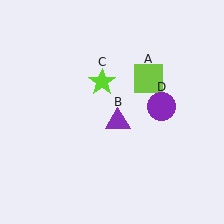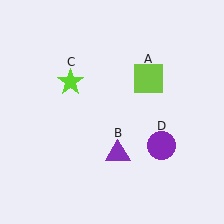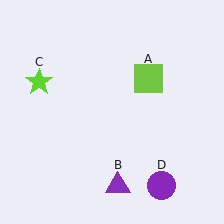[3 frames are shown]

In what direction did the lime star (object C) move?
The lime star (object C) moved left.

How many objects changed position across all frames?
3 objects changed position: purple triangle (object B), lime star (object C), purple circle (object D).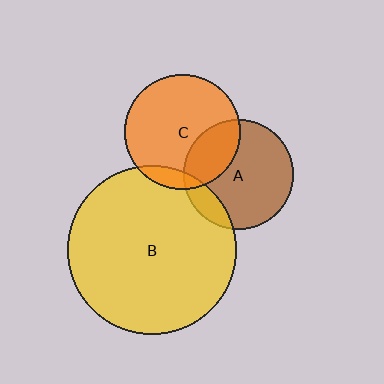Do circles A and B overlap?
Yes.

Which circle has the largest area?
Circle B (yellow).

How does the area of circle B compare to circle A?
Approximately 2.3 times.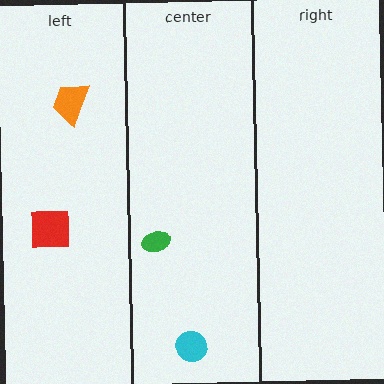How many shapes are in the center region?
2.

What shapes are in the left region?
The red square, the orange trapezoid.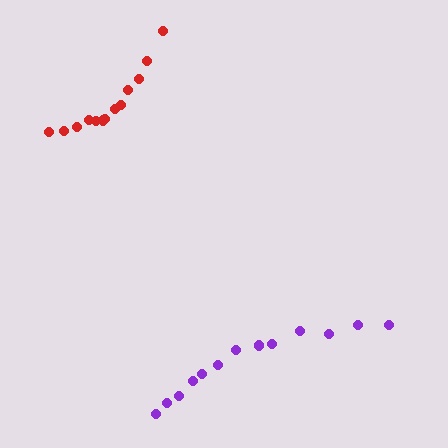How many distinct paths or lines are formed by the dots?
There are 2 distinct paths.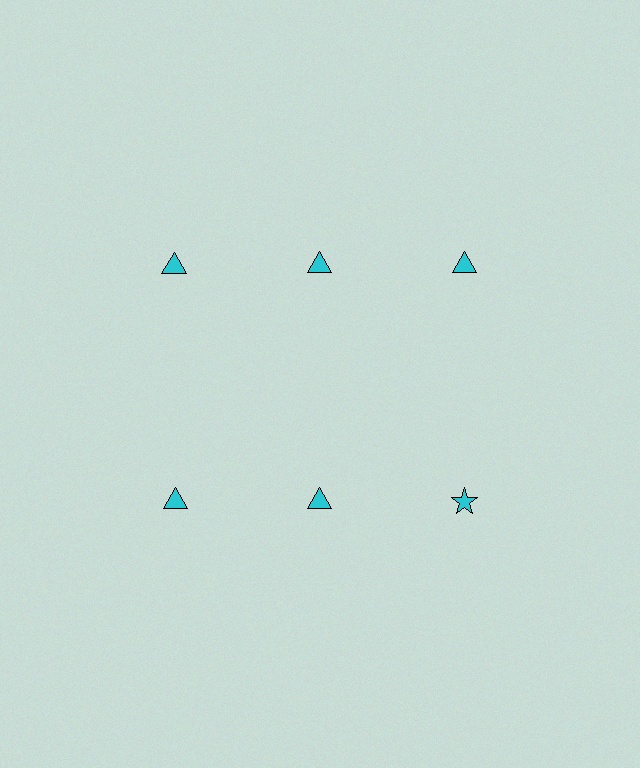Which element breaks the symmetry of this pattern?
The cyan star in the second row, center column breaks the symmetry. All other shapes are cyan triangles.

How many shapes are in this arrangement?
There are 6 shapes arranged in a grid pattern.